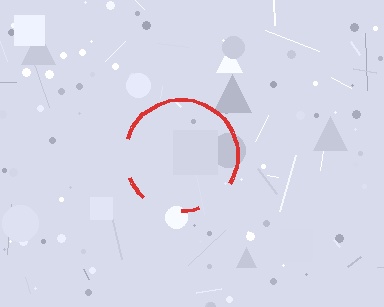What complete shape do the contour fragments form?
The contour fragments form a circle.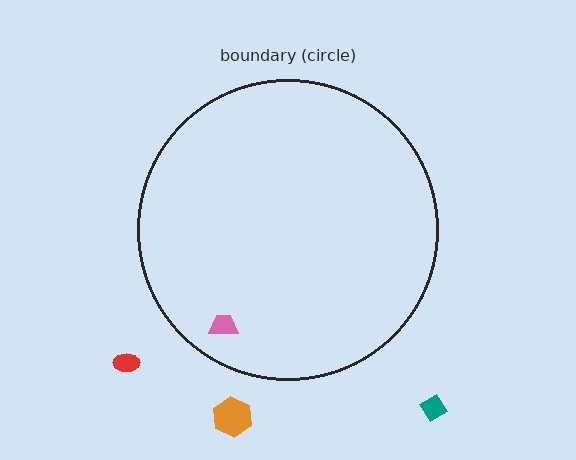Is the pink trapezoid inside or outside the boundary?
Inside.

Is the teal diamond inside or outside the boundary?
Outside.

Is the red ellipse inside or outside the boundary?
Outside.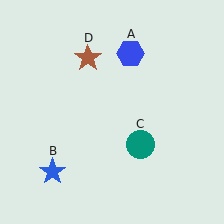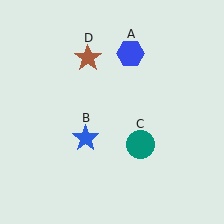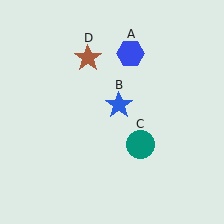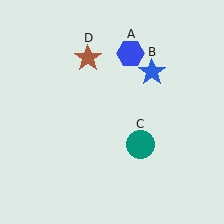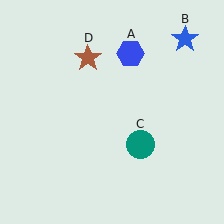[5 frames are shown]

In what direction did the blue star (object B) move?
The blue star (object B) moved up and to the right.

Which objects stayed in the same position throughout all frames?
Blue hexagon (object A) and teal circle (object C) and brown star (object D) remained stationary.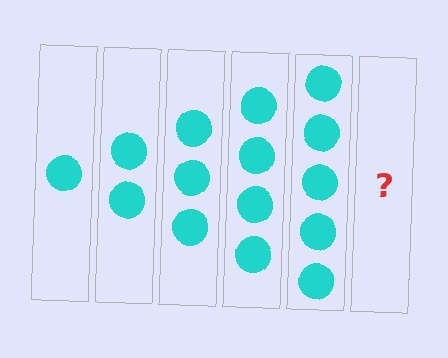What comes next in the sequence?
The next element should be 6 circles.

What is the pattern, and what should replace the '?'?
The pattern is that each step adds one more circle. The '?' should be 6 circles.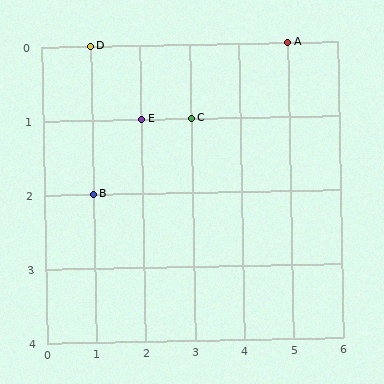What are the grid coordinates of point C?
Point C is at grid coordinates (3, 1).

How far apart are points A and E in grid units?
Points A and E are 3 columns and 1 row apart (about 3.2 grid units diagonally).